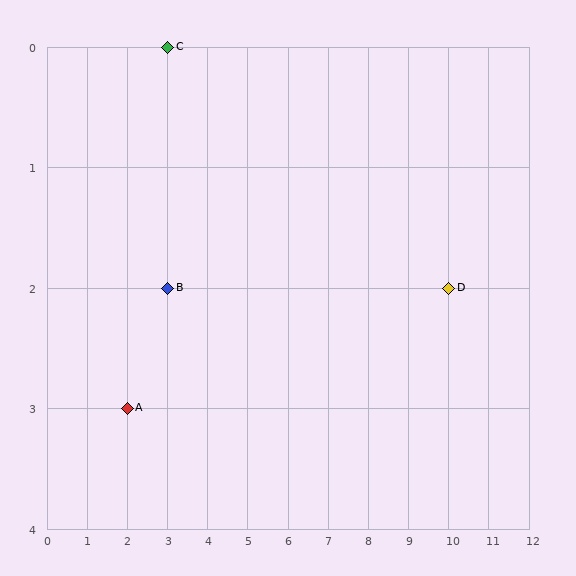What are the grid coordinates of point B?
Point B is at grid coordinates (3, 2).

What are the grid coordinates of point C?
Point C is at grid coordinates (3, 0).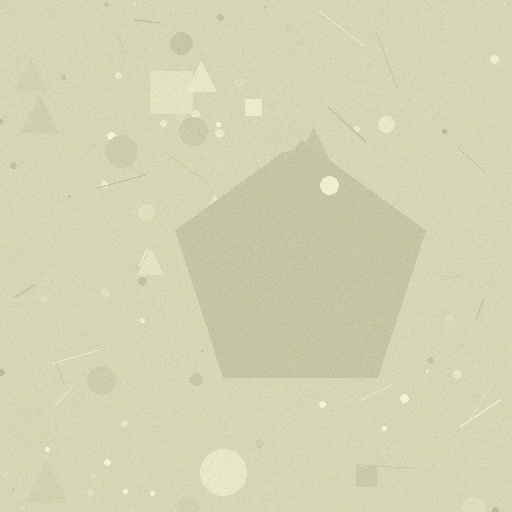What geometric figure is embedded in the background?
A pentagon is embedded in the background.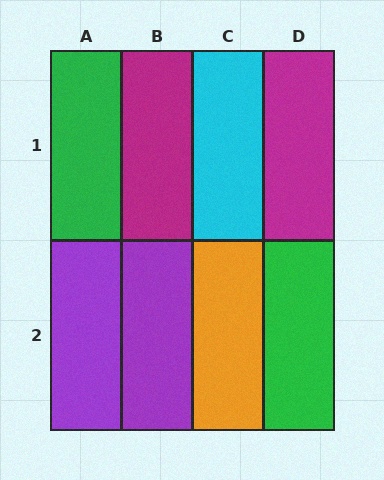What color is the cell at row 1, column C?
Cyan.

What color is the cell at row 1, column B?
Magenta.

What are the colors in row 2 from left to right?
Purple, purple, orange, green.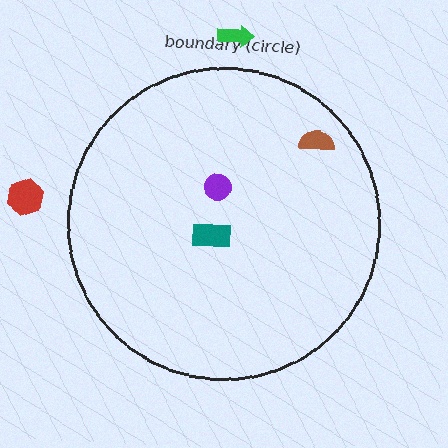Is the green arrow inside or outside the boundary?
Outside.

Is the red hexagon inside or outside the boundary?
Outside.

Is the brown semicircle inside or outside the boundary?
Inside.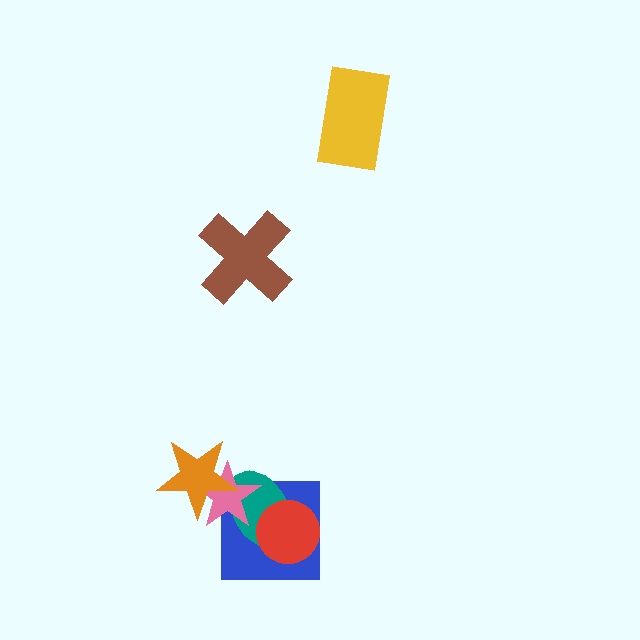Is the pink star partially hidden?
Yes, it is partially covered by another shape.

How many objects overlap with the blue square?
3 objects overlap with the blue square.